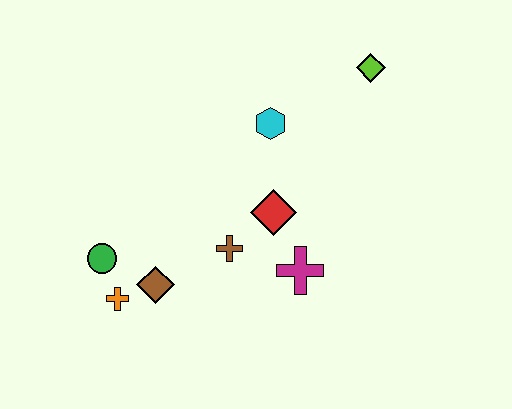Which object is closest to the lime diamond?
The cyan hexagon is closest to the lime diamond.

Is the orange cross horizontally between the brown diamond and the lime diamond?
No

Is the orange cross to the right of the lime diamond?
No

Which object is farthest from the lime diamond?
The orange cross is farthest from the lime diamond.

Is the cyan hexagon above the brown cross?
Yes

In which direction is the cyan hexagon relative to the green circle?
The cyan hexagon is to the right of the green circle.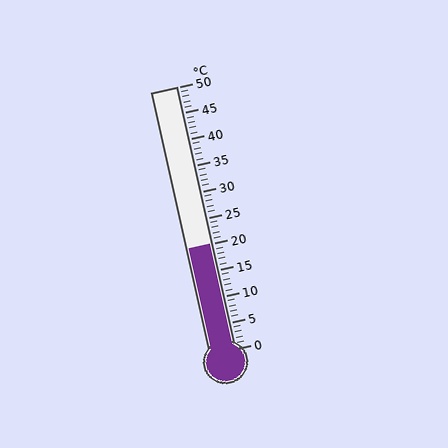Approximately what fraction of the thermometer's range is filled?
The thermometer is filled to approximately 40% of its range.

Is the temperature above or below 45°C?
The temperature is below 45°C.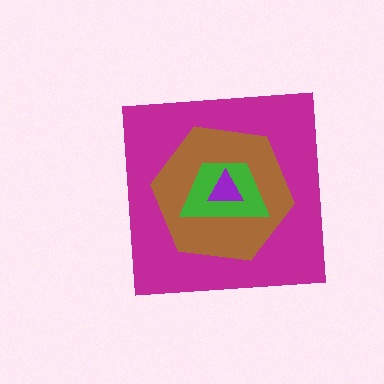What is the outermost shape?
The magenta square.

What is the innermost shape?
The purple triangle.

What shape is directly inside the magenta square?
The brown hexagon.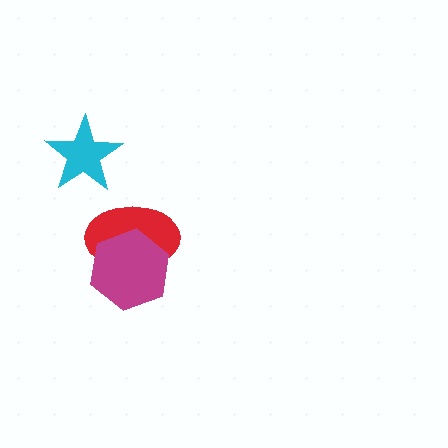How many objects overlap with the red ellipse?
1 object overlaps with the red ellipse.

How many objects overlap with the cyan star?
0 objects overlap with the cyan star.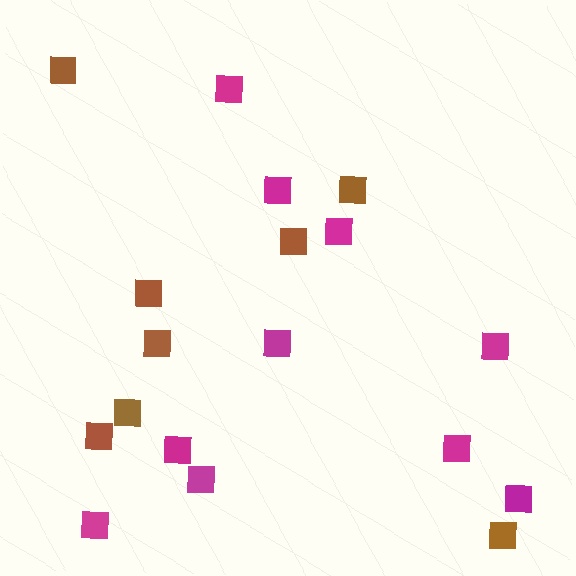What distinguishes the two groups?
There are 2 groups: one group of brown squares (8) and one group of magenta squares (10).